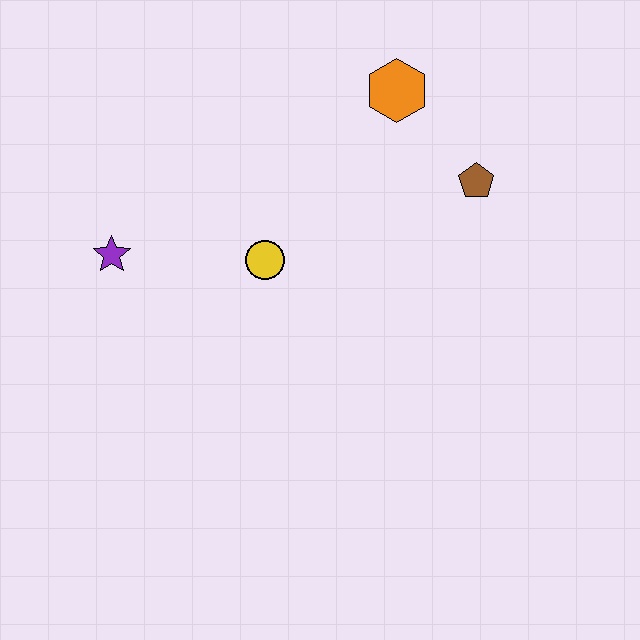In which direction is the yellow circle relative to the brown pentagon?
The yellow circle is to the left of the brown pentagon.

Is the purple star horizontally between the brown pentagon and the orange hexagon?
No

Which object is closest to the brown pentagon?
The orange hexagon is closest to the brown pentagon.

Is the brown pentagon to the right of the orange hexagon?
Yes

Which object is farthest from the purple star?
The brown pentagon is farthest from the purple star.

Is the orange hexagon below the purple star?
No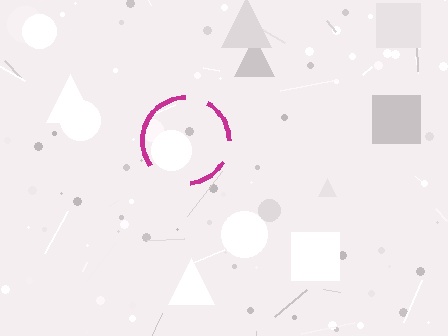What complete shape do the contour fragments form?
The contour fragments form a circle.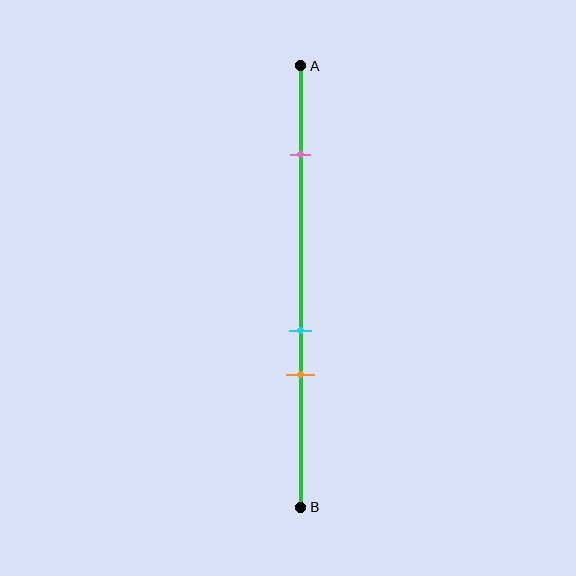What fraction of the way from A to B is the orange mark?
The orange mark is approximately 70% (0.7) of the way from A to B.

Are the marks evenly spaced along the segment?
No, the marks are not evenly spaced.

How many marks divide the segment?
There are 3 marks dividing the segment.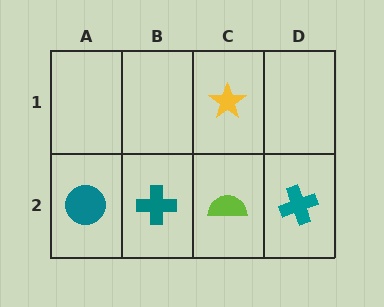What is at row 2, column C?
A lime semicircle.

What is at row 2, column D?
A teal cross.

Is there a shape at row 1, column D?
No, that cell is empty.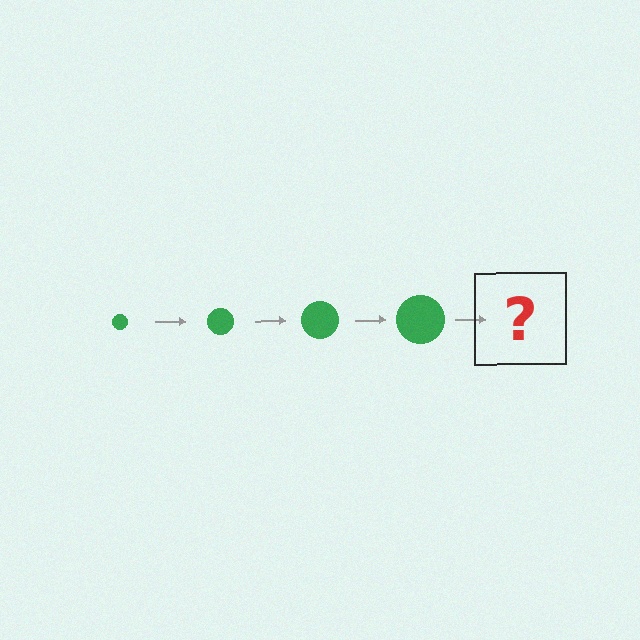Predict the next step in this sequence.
The next step is a green circle, larger than the previous one.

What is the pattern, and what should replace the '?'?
The pattern is that the circle gets progressively larger each step. The '?' should be a green circle, larger than the previous one.